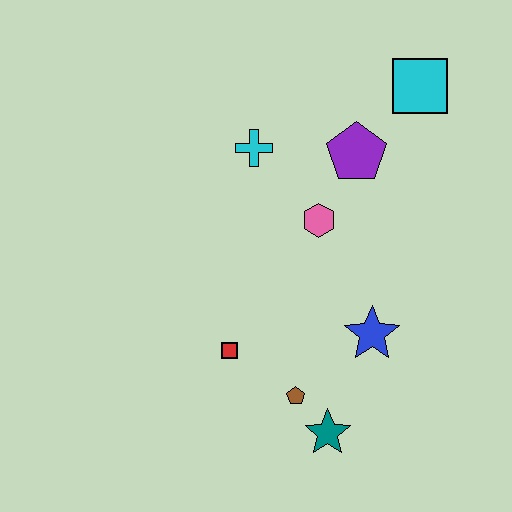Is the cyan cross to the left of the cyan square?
Yes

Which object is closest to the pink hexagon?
The purple pentagon is closest to the pink hexagon.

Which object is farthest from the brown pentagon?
The cyan square is farthest from the brown pentagon.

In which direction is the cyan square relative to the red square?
The cyan square is above the red square.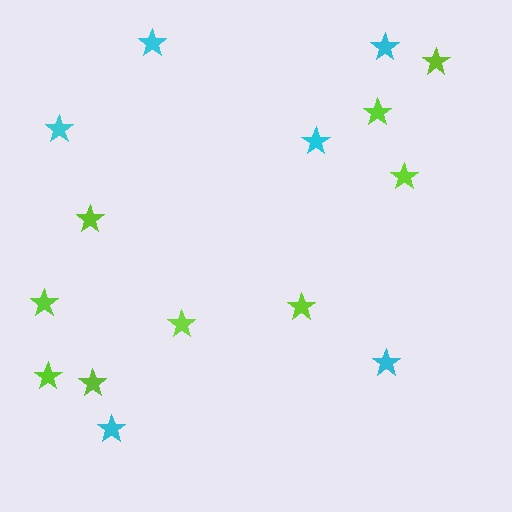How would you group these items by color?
There are 2 groups: one group of cyan stars (6) and one group of lime stars (9).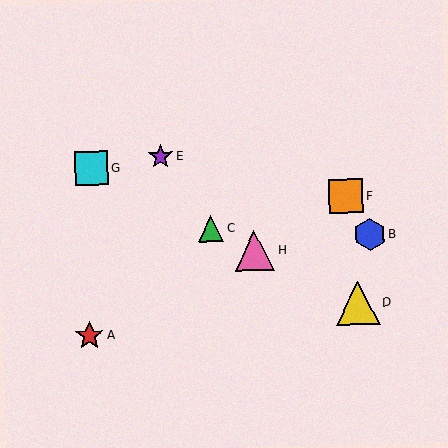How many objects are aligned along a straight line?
4 objects (C, D, G, H) are aligned along a straight line.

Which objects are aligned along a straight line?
Objects C, D, G, H are aligned along a straight line.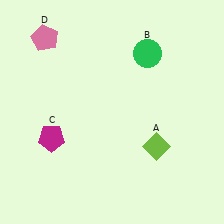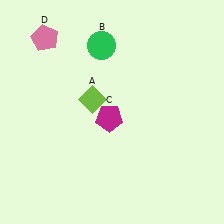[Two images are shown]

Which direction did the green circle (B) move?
The green circle (B) moved left.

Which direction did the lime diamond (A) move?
The lime diamond (A) moved left.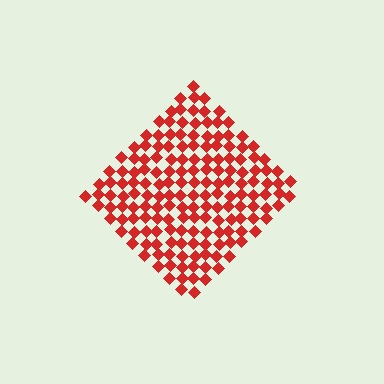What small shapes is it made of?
It is made of small diamonds.